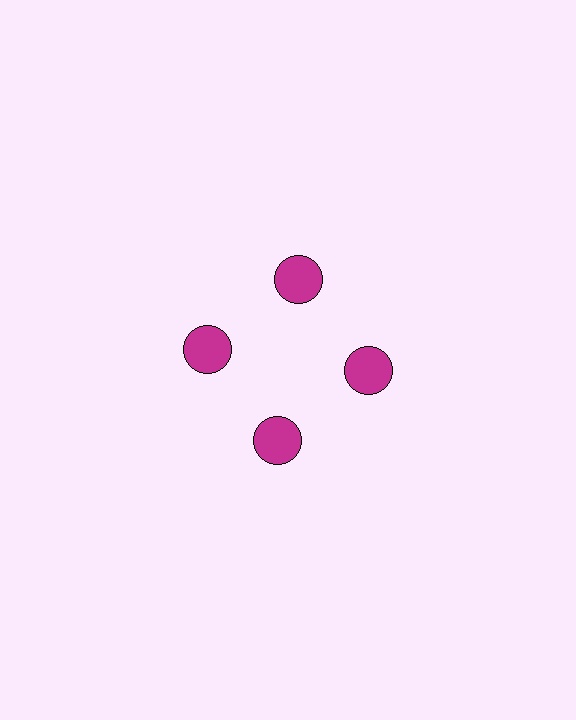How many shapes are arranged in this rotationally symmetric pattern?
There are 4 shapes, arranged in 4 groups of 1.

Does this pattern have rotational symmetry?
Yes, this pattern has 4-fold rotational symmetry. It looks the same after rotating 90 degrees around the center.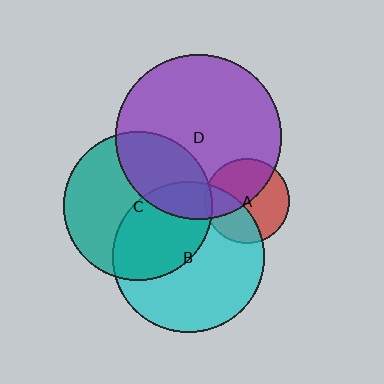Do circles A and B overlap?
Yes.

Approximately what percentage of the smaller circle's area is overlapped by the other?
Approximately 35%.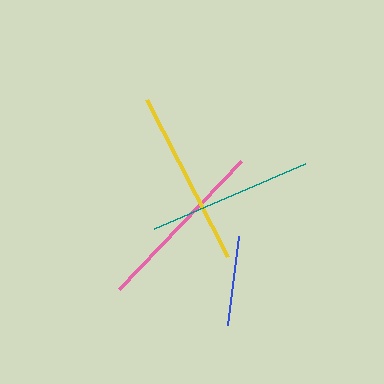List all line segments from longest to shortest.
From longest to shortest: pink, yellow, teal, blue.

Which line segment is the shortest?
The blue line is the shortest at approximately 90 pixels.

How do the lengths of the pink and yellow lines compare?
The pink and yellow lines are approximately the same length.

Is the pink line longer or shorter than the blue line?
The pink line is longer than the blue line.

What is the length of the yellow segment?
The yellow segment is approximately 177 pixels long.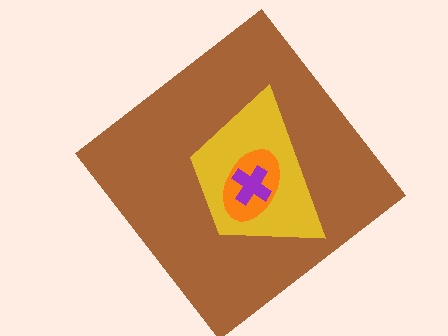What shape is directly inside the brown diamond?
The yellow trapezoid.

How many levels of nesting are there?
4.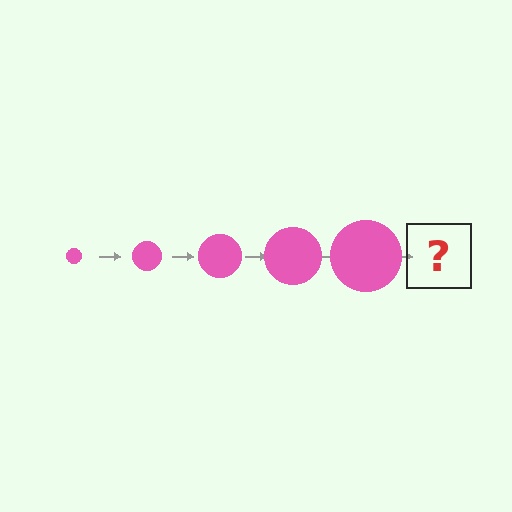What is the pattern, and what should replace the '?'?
The pattern is that the circle gets progressively larger each step. The '?' should be a pink circle, larger than the previous one.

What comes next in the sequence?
The next element should be a pink circle, larger than the previous one.